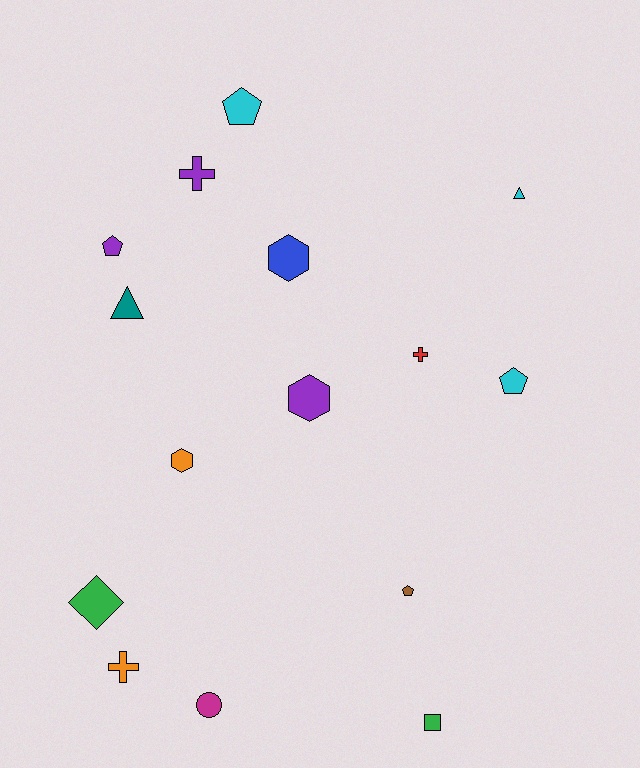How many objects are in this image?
There are 15 objects.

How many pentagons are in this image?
There are 4 pentagons.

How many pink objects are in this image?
There are no pink objects.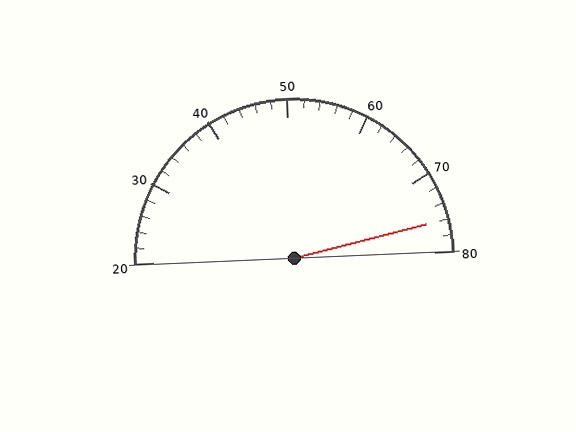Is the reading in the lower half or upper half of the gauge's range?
The reading is in the upper half of the range (20 to 80).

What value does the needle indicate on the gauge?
The needle indicates approximately 76.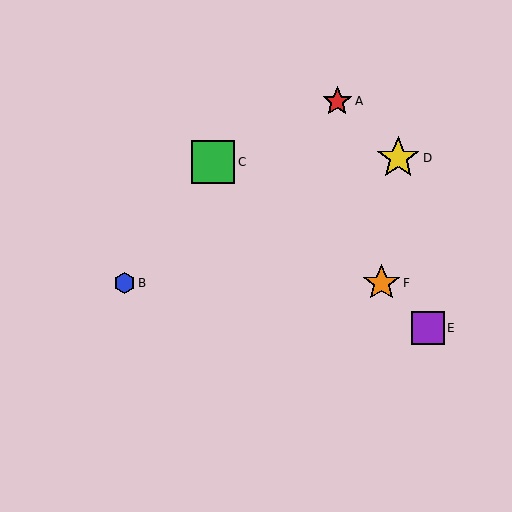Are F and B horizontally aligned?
Yes, both are at y≈283.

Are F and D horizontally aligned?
No, F is at y≈283 and D is at y≈158.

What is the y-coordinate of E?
Object E is at y≈328.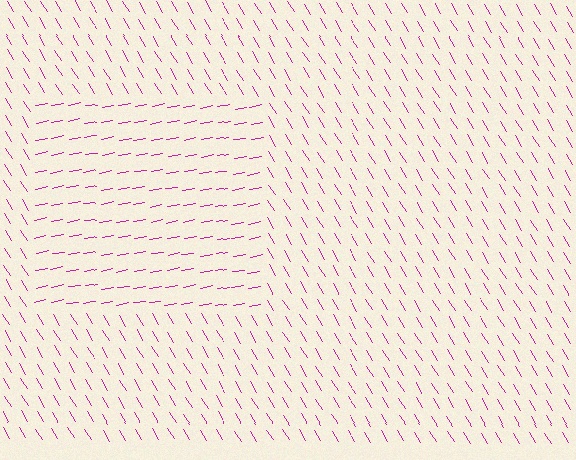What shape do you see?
I see a rectangle.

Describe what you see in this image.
The image is filled with small magenta line segments. A rectangle region in the image has lines oriented differently from the surrounding lines, creating a visible texture boundary.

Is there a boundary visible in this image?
Yes, there is a texture boundary formed by a change in line orientation.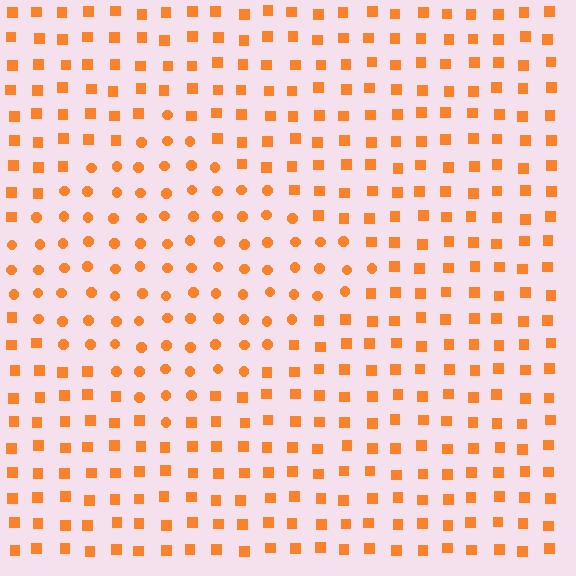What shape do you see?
I see a diamond.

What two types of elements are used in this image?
The image uses circles inside the diamond region and squares outside it.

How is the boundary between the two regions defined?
The boundary is defined by a change in element shape: circles inside vs. squares outside. All elements share the same color and spacing.